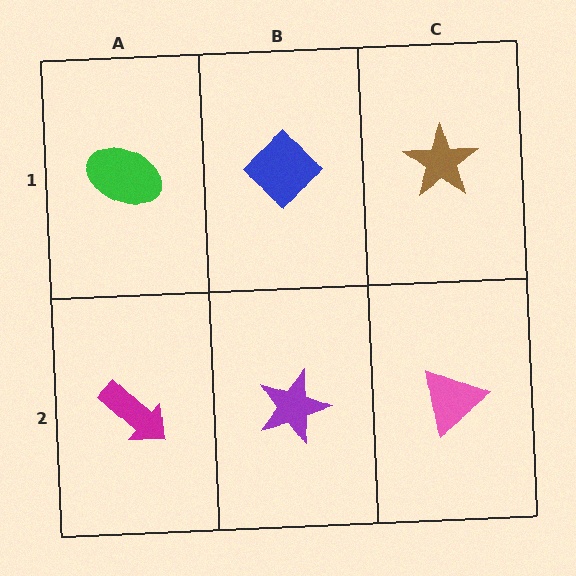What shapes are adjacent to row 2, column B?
A blue diamond (row 1, column B), a magenta arrow (row 2, column A), a pink triangle (row 2, column C).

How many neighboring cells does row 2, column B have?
3.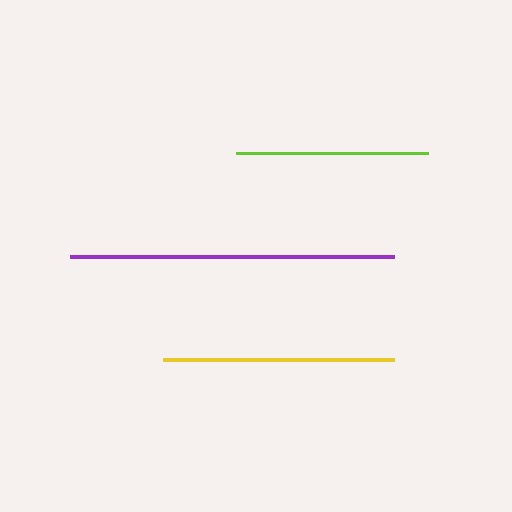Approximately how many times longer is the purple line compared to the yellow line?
The purple line is approximately 1.4 times the length of the yellow line.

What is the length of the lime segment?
The lime segment is approximately 193 pixels long.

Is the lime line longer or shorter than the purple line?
The purple line is longer than the lime line.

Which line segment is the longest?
The purple line is the longest at approximately 324 pixels.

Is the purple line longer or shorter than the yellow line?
The purple line is longer than the yellow line.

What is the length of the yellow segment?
The yellow segment is approximately 231 pixels long.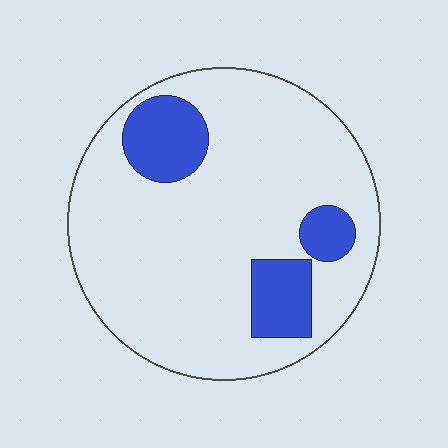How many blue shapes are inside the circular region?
3.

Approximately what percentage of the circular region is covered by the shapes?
Approximately 15%.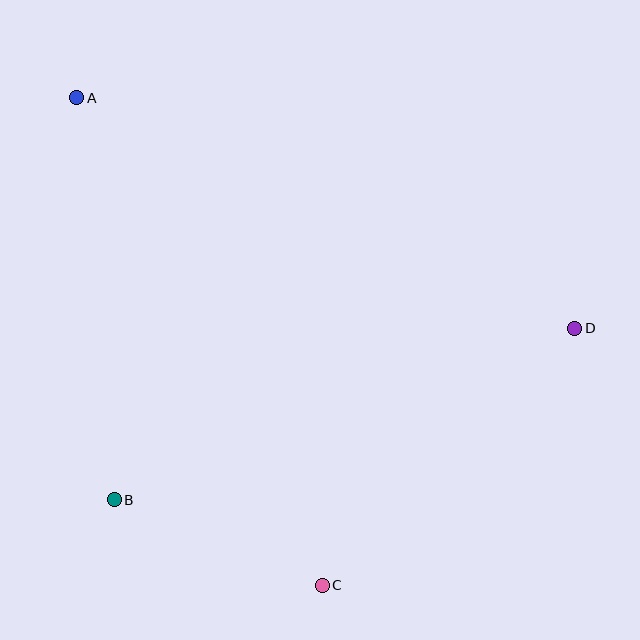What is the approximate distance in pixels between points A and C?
The distance between A and C is approximately 546 pixels.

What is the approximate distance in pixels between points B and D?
The distance between B and D is approximately 491 pixels.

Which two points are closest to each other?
Points B and C are closest to each other.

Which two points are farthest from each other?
Points A and D are farthest from each other.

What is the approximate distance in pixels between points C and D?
The distance between C and D is approximately 360 pixels.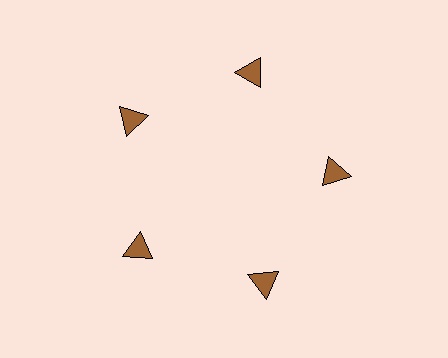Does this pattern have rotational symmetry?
Yes, this pattern has 5-fold rotational symmetry. It looks the same after rotating 72 degrees around the center.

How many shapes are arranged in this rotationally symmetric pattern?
There are 5 shapes, arranged in 5 groups of 1.